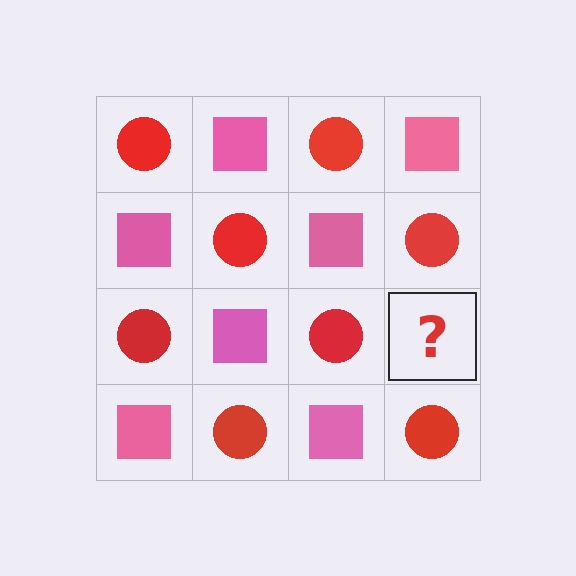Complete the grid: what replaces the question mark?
The question mark should be replaced with a pink square.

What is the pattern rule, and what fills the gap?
The rule is that it alternates red circle and pink square in a checkerboard pattern. The gap should be filled with a pink square.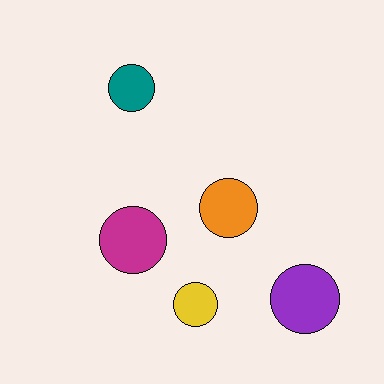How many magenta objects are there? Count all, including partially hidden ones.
There is 1 magenta object.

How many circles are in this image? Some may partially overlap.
There are 5 circles.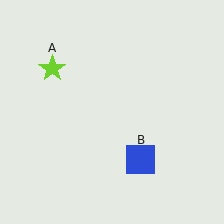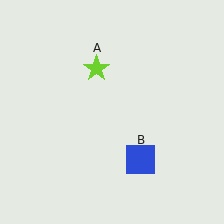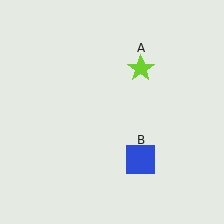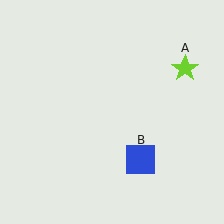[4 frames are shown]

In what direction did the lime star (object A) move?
The lime star (object A) moved right.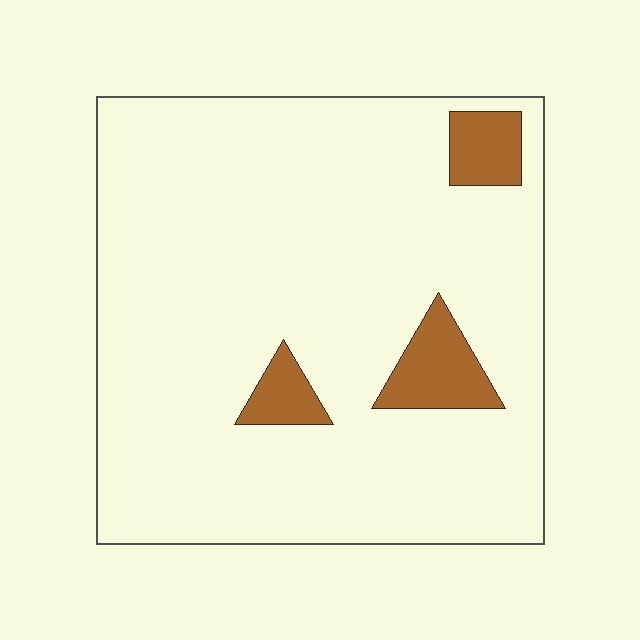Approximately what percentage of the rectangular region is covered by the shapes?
Approximately 10%.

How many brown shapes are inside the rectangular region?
3.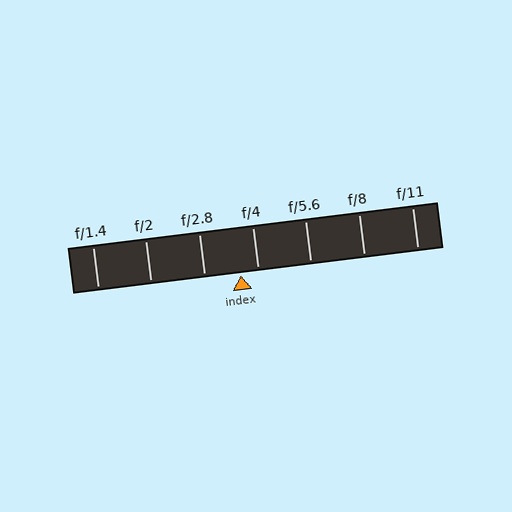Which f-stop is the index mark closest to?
The index mark is closest to f/4.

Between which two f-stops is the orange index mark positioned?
The index mark is between f/2.8 and f/4.